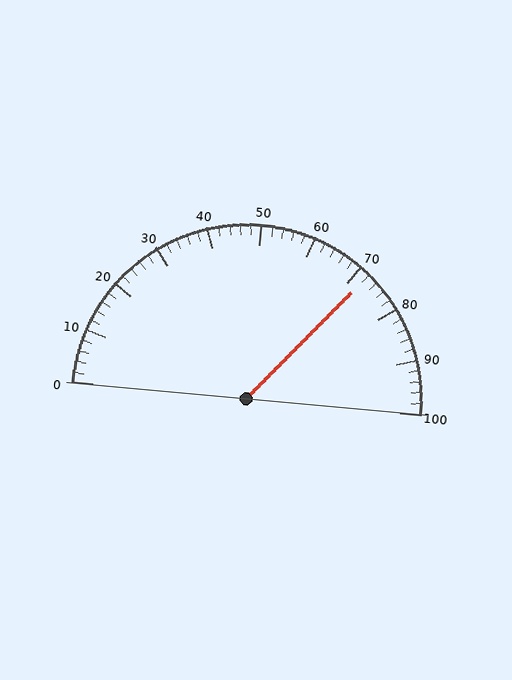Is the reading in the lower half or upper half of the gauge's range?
The reading is in the upper half of the range (0 to 100).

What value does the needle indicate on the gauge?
The needle indicates approximately 72.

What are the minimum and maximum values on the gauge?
The gauge ranges from 0 to 100.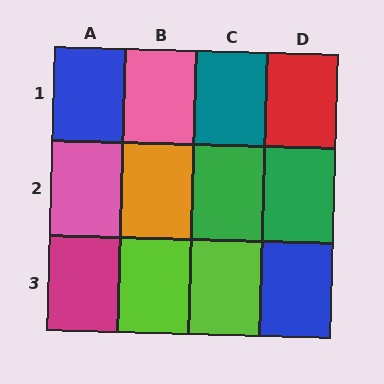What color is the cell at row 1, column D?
Red.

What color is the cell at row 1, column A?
Blue.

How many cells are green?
2 cells are green.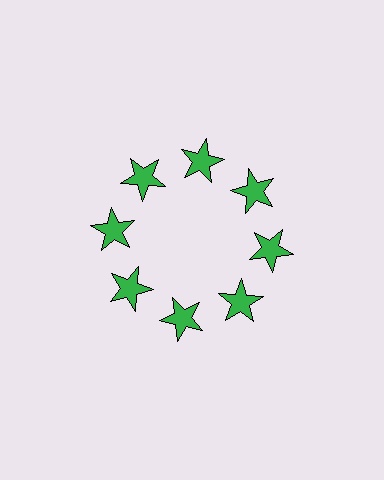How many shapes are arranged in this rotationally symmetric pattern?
There are 8 shapes, arranged in 8 groups of 1.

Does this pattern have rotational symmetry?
Yes, this pattern has 8-fold rotational symmetry. It looks the same after rotating 45 degrees around the center.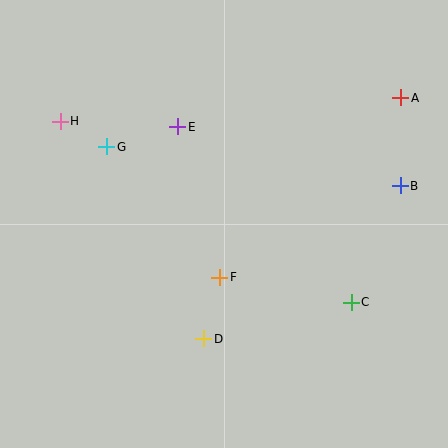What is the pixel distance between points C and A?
The distance between C and A is 210 pixels.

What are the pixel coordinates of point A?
Point A is at (401, 98).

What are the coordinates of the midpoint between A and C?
The midpoint between A and C is at (376, 200).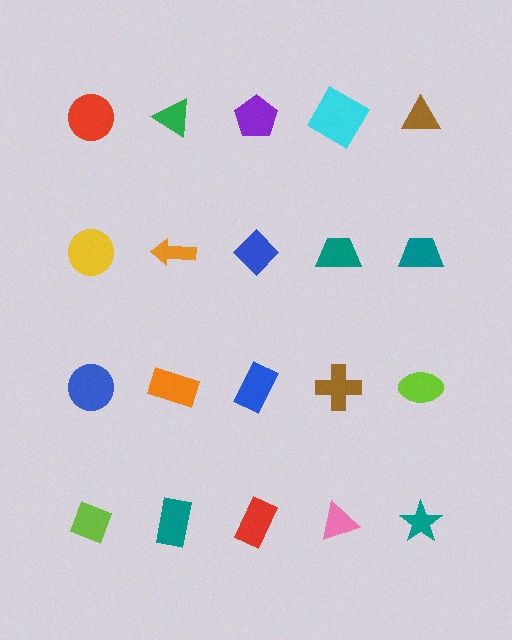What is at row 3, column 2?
An orange rectangle.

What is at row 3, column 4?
A brown cross.